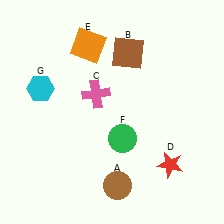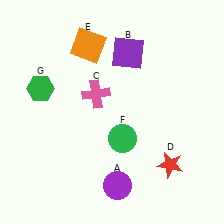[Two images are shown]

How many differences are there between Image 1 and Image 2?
There are 3 differences between the two images.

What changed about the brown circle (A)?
In Image 1, A is brown. In Image 2, it changed to purple.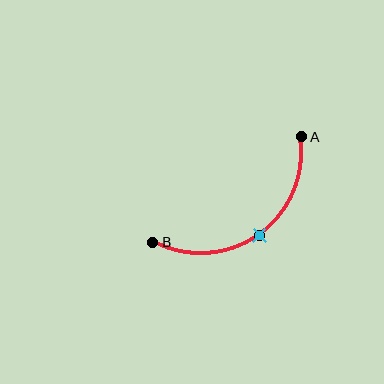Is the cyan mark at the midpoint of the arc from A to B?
Yes. The cyan mark lies on the arc at equal arc-length from both A and B — it is the arc midpoint.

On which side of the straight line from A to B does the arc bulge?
The arc bulges below and to the right of the straight line connecting A and B.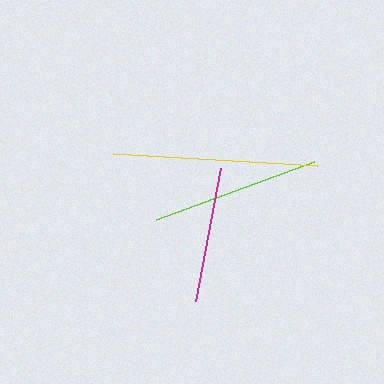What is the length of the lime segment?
The lime segment is approximately 168 pixels long.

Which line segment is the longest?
The yellow line is the longest at approximately 205 pixels.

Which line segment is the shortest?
The magenta line is the shortest at approximately 135 pixels.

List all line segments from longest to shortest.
From longest to shortest: yellow, lime, magenta.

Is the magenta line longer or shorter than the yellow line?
The yellow line is longer than the magenta line.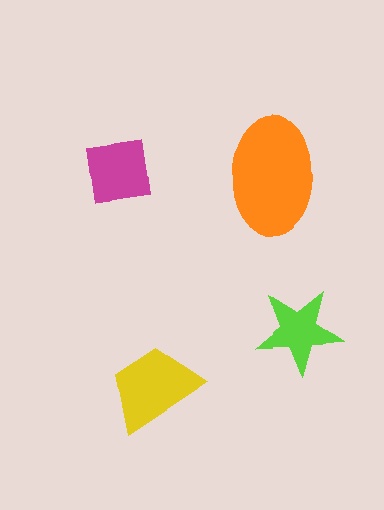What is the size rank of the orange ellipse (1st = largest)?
1st.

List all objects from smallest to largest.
The lime star, the magenta square, the yellow trapezoid, the orange ellipse.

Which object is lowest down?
The yellow trapezoid is bottommost.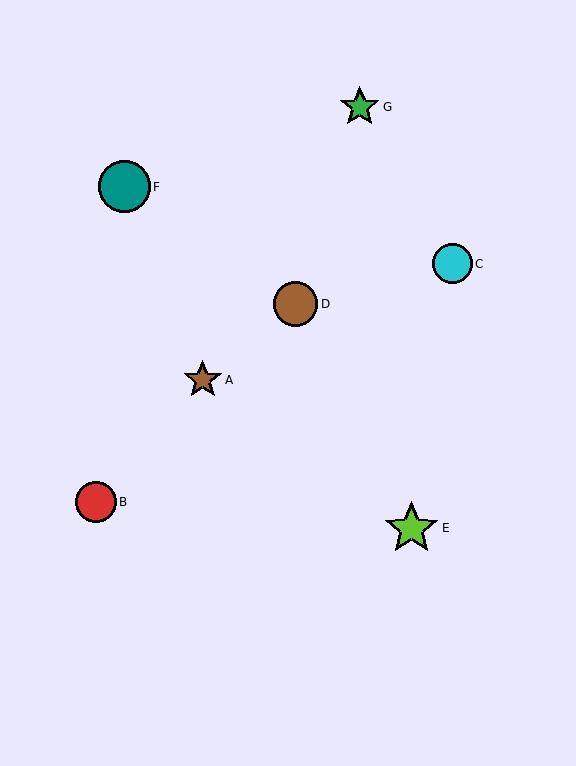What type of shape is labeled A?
Shape A is a brown star.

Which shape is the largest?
The lime star (labeled E) is the largest.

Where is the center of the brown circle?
The center of the brown circle is at (296, 304).